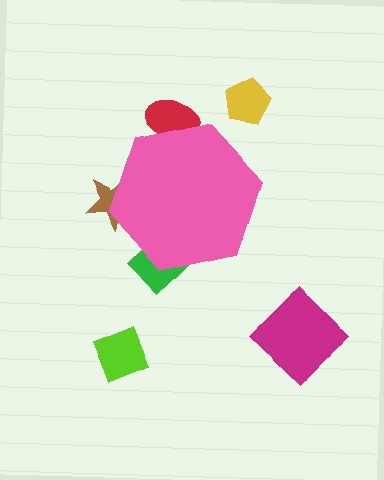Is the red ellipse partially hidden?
Yes, the red ellipse is partially hidden behind the pink hexagon.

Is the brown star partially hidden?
Yes, the brown star is partially hidden behind the pink hexagon.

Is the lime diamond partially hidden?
No, the lime diamond is fully visible.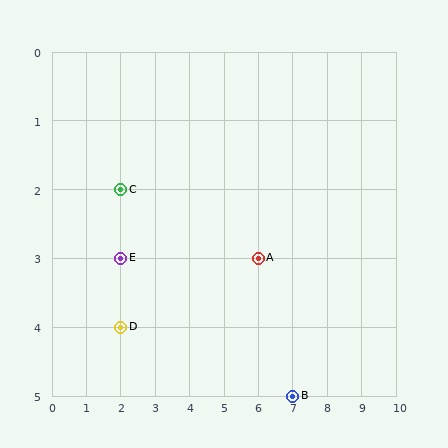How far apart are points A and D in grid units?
Points A and D are 4 columns and 1 row apart (about 4.1 grid units diagonally).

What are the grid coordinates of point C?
Point C is at grid coordinates (2, 2).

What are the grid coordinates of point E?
Point E is at grid coordinates (2, 3).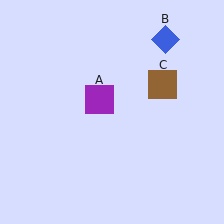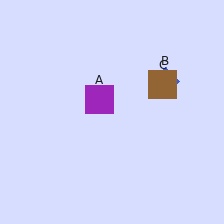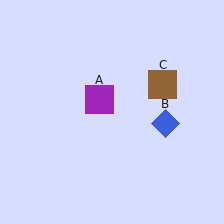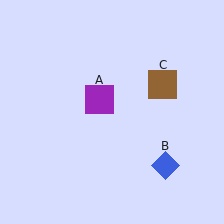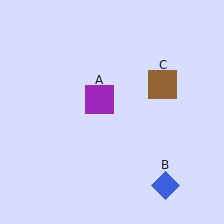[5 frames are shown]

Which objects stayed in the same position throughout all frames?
Purple square (object A) and brown square (object C) remained stationary.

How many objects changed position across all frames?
1 object changed position: blue diamond (object B).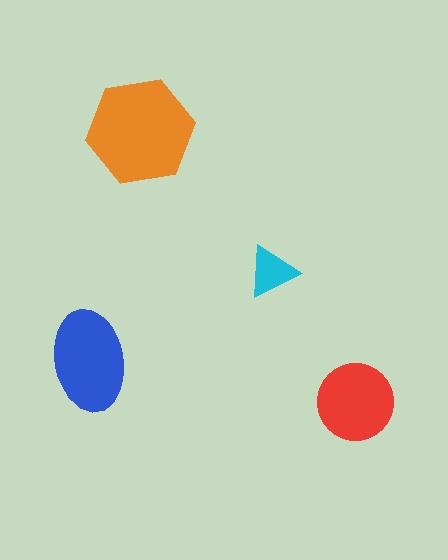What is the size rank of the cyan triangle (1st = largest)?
4th.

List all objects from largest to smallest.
The orange hexagon, the blue ellipse, the red circle, the cyan triangle.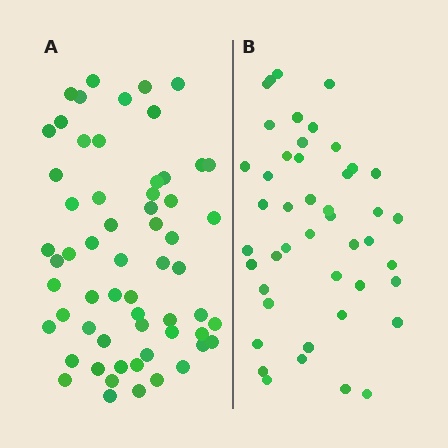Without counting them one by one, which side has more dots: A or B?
Region A (the left region) has more dots.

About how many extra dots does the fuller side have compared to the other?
Region A has approximately 15 more dots than region B.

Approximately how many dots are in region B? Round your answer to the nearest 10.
About 40 dots. (The exact count is 45, which rounds to 40.)